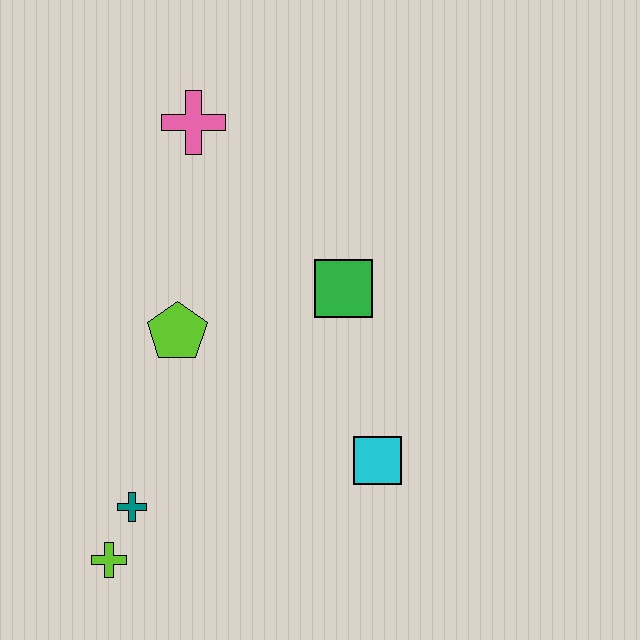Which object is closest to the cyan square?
The green square is closest to the cyan square.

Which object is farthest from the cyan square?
The pink cross is farthest from the cyan square.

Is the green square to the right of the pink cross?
Yes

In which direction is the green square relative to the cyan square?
The green square is above the cyan square.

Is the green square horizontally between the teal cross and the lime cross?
No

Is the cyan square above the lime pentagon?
No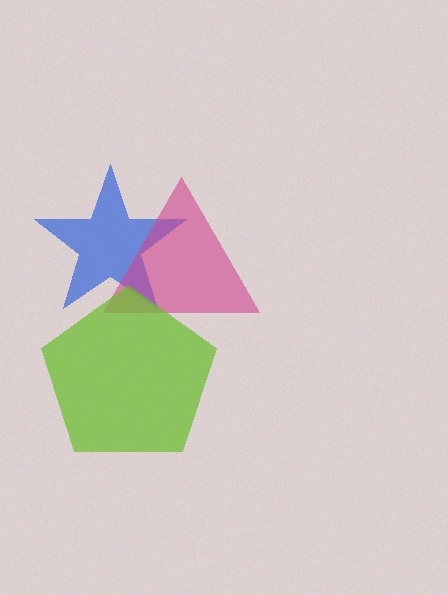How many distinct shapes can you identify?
There are 3 distinct shapes: a blue star, a magenta triangle, a lime pentagon.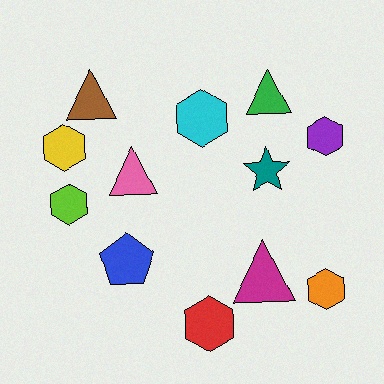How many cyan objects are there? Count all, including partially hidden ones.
There is 1 cyan object.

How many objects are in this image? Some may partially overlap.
There are 12 objects.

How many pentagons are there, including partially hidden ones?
There is 1 pentagon.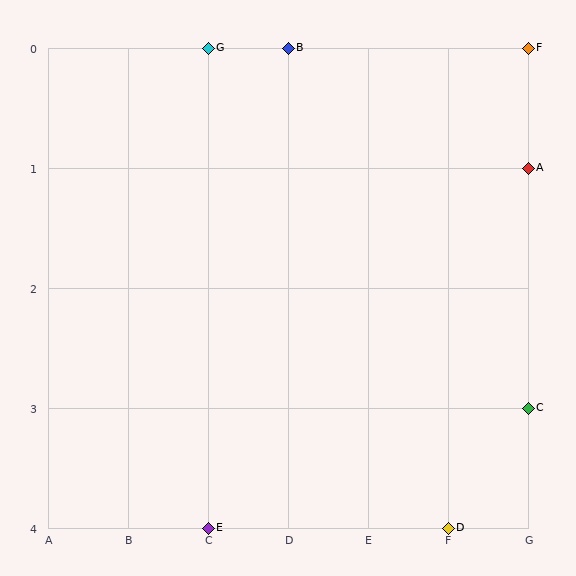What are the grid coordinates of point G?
Point G is at grid coordinates (C, 0).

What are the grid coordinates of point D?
Point D is at grid coordinates (F, 4).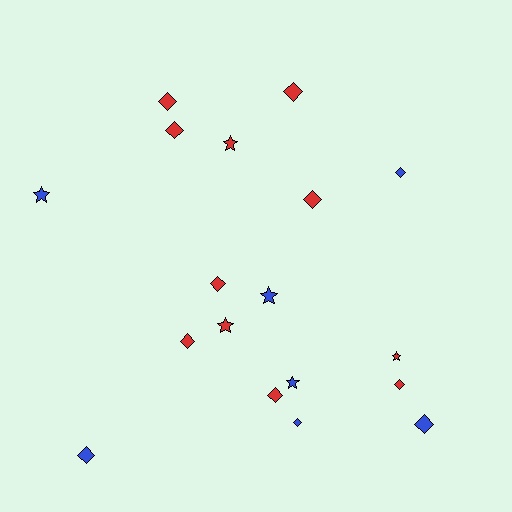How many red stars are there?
There are 3 red stars.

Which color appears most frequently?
Red, with 11 objects.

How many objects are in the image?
There are 18 objects.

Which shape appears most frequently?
Diamond, with 12 objects.